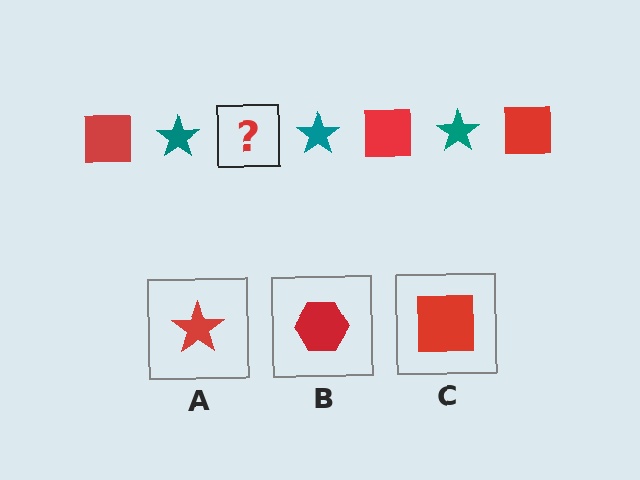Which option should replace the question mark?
Option C.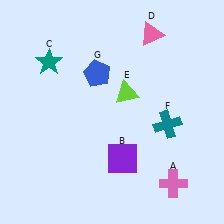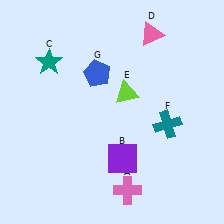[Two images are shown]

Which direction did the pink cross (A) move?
The pink cross (A) moved left.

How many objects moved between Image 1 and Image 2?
1 object moved between the two images.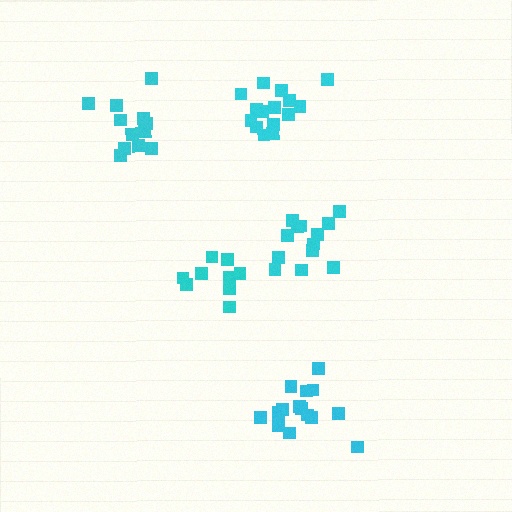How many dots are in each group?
Group 1: 15 dots, Group 2: 9 dots, Group 3: 12 dots, Group 4: 15 dots, Group 5: 13 dots (64 total).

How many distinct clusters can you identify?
There are 5 distinct clusters.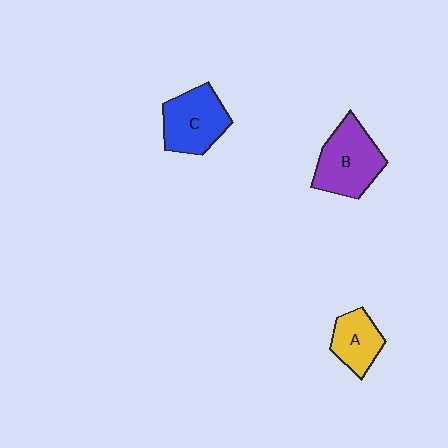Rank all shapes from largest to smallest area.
From largest to smallest: B (purple), C (blue), A (yellow).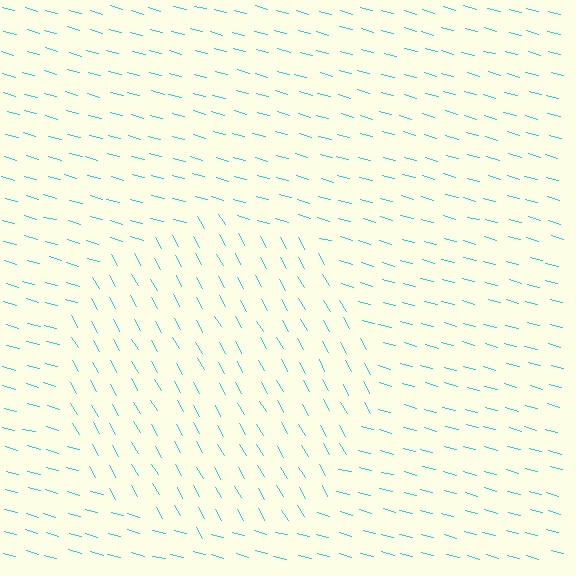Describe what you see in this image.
The image is filled with small cyan line segments. A circle region in the image has lines oriented differently from the surrounding lines, creating a visible texture boundary.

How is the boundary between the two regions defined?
The boundary is defined purely by a change in line orientation (approximately 45 degrees difference). All lines are the same color and thickness.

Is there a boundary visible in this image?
Yes, there is a texture boundary formed by a change in line orientation.